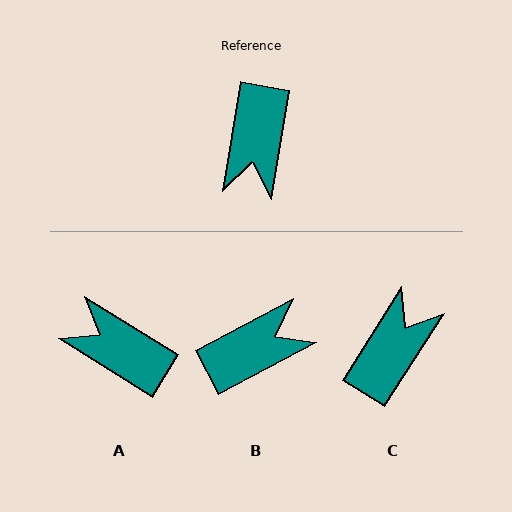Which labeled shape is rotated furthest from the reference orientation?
C, about 157 degrees away.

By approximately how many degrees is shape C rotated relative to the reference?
Approximately 157 degrees counter-clockwise.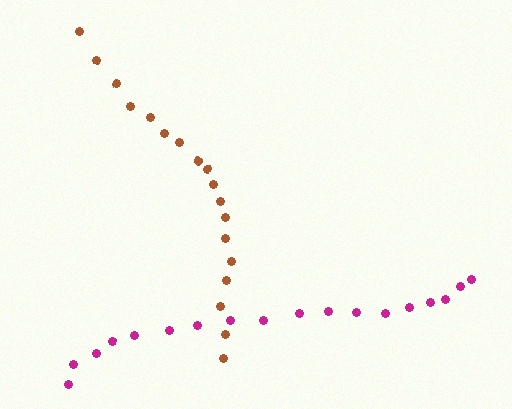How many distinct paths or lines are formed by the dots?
There are 2 distinct paths.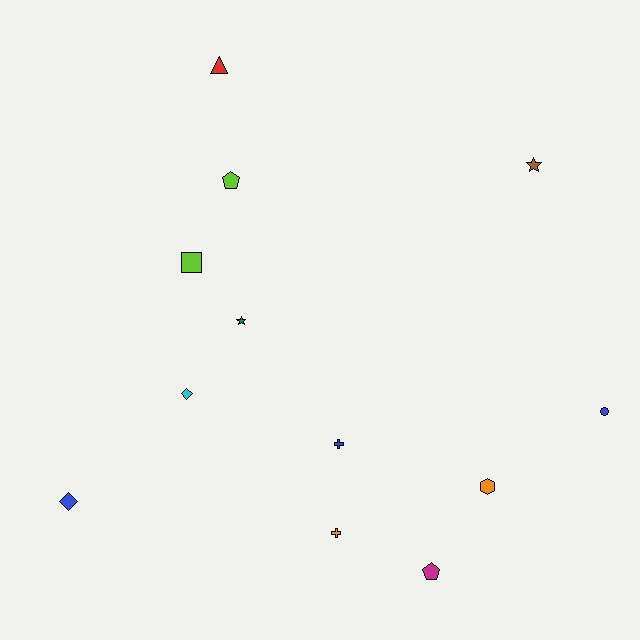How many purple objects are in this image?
There are no purple objects.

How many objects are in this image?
There are 12 objects.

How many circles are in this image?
There is 1 circle.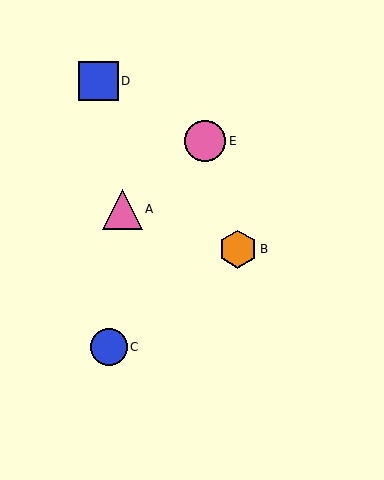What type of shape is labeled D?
Shape D is a blue square.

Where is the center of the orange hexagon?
The center of the orange hexagon is at (238, 249).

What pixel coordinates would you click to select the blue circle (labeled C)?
Click at (109, 347) to select the blue circle C.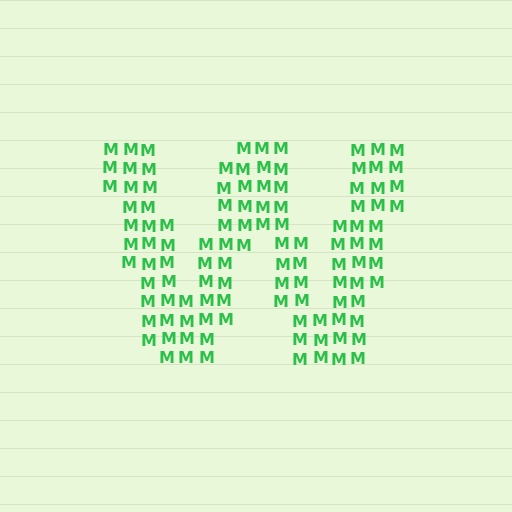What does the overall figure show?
The overall figure shows the letter W.